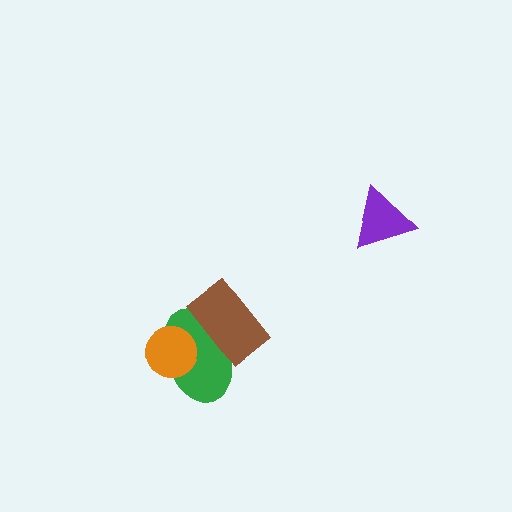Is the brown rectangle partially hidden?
No, no other shape covers it.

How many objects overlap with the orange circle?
1 object overlaps with the orange circle.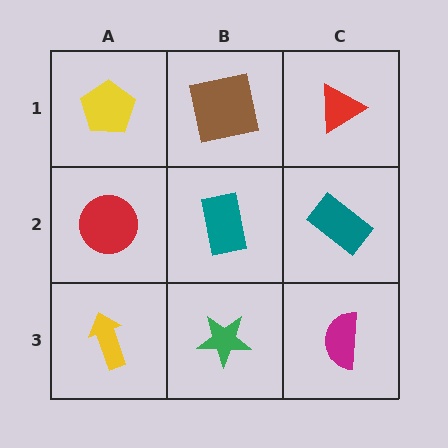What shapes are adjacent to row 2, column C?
A red triangle (row 1, column C), a magenta semicircle (row 3, column C), a teal rectangle (row 2, column B).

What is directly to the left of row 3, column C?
A green star.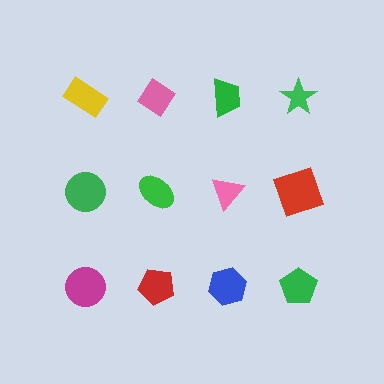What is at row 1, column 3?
A green trapezoid.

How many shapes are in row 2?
4 shapes.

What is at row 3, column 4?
A green pentagon.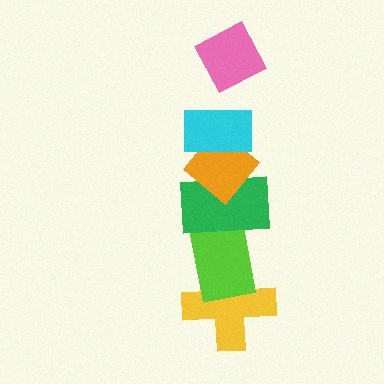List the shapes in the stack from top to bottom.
From top to bottom: the pink diamond, the cyan rectangle, the orange diamond, the green rectangle, the lime rectangle, the yellow cross.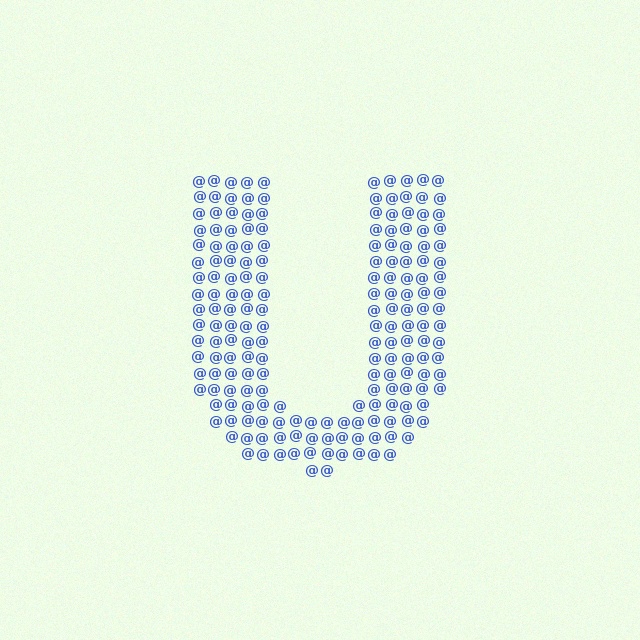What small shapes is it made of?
It is made of small at signs.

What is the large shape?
The large shape is the letter U.